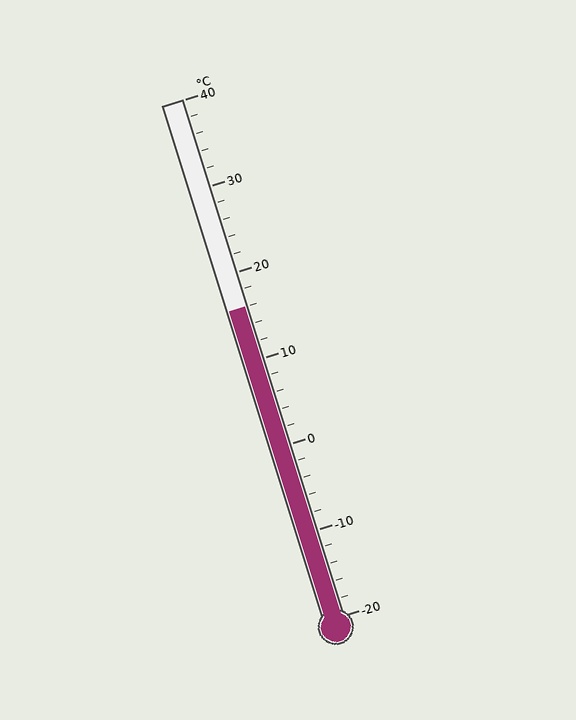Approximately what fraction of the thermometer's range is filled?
The thermometer is filled to approximately 60% of its range.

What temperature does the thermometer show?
The thermometer shows approximately 16°C.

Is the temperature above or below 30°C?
The temperature is below 30°C.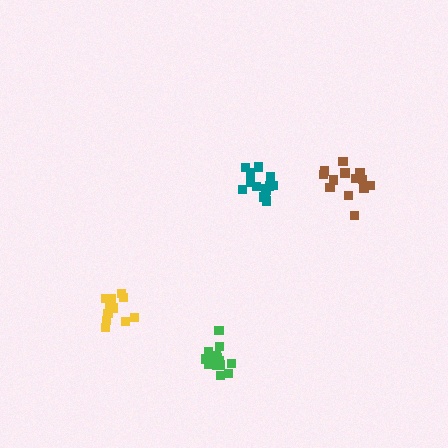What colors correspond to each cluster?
The clusters are colored: teal, yellow, brown, green.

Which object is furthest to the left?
The yellow cluster is leftmost.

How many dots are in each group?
Group 1: 14 dots, Group 2: 12 dots, Group 3: 13 dots, Group 4: 15 dots (54 total).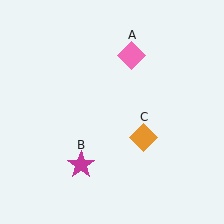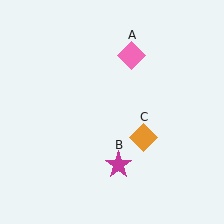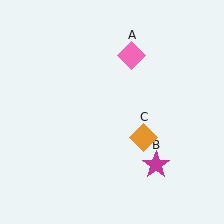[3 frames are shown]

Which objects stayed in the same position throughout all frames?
Pink diamond (object A) and orange diamond (object C) remained stationary.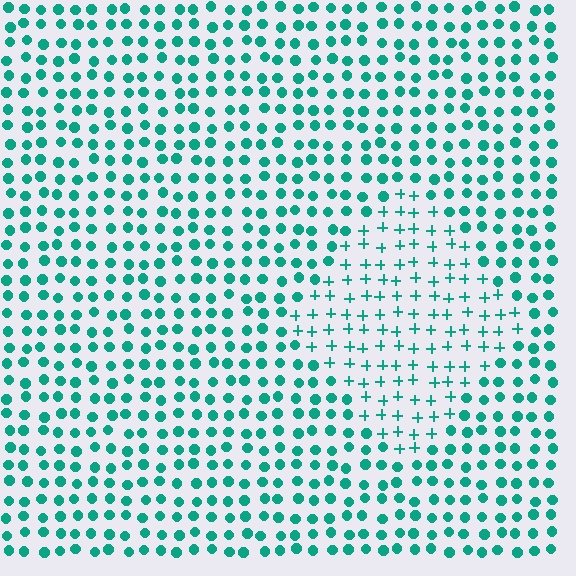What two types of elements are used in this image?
The image uses plus signs inside the diamond region and circles outside it.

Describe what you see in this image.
The image is filled with small teal elements arranged in a uniform grid. A diamond-shaped region contains plus signs, while the surrounding area contains circles. The boundary is defined purely by the change in element shape.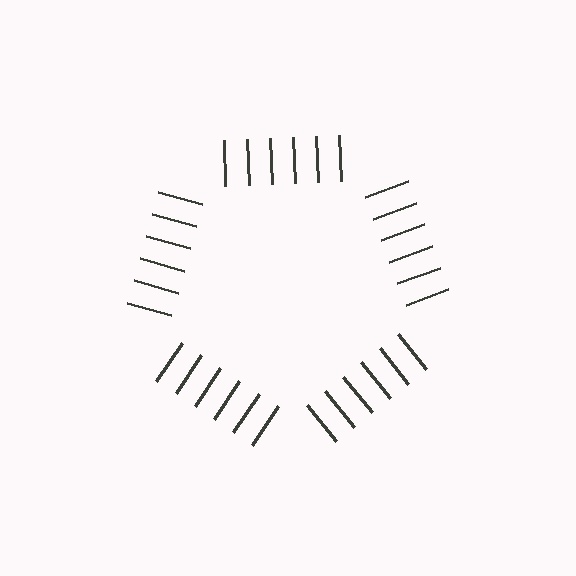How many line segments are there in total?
30 — 6 along each of the 5 edges.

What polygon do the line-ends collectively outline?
An illusory pentagon — the line segments terminate on its edges but no continuous stroke is drawn.